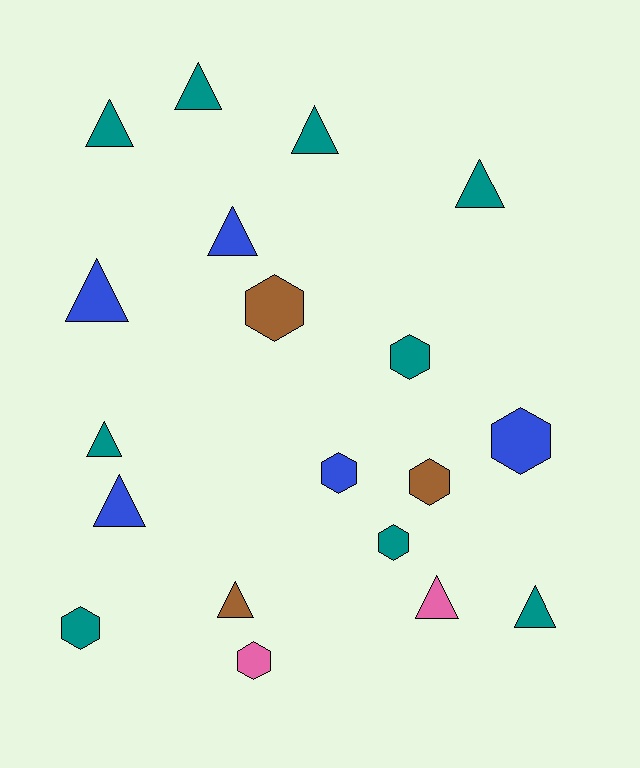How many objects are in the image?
There are 19 objects.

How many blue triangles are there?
There are 3 blue triangles.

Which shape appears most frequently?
Triangle, with 11 objects.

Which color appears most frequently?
Teal, with 9 objects.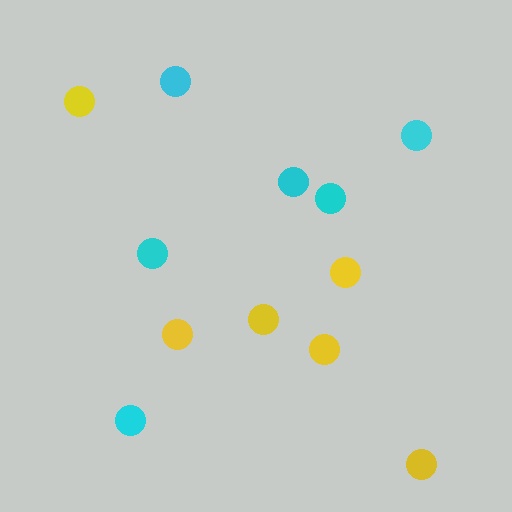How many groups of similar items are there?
There are 2 groups: one group of yellow circles (6) and one group of cyan circles (6).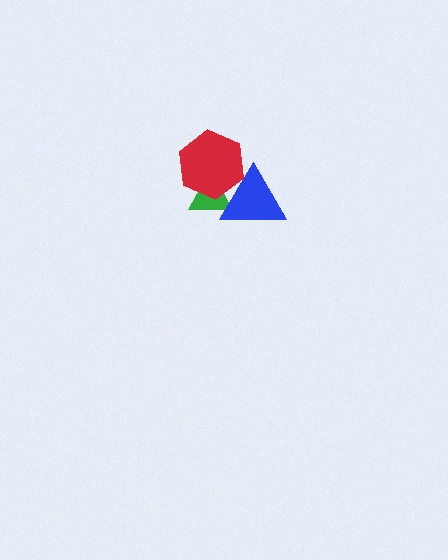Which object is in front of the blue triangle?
The red hexagon is in front of the blue triangle.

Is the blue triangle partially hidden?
Yes, it is partially covered by another shape.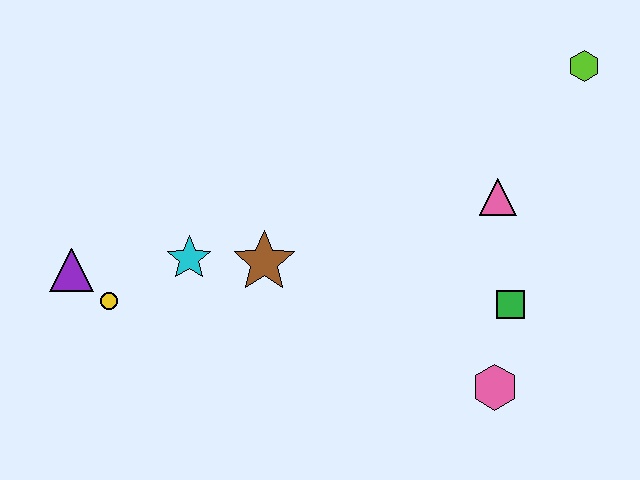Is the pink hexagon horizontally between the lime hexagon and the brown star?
Yes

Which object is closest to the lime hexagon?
The pink triangle is closest to the lime hexagon.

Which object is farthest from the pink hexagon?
The purple triangle is farthest from the pink hexagon.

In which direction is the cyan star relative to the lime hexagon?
The cyan star is to the left of the lime hexagon.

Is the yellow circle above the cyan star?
No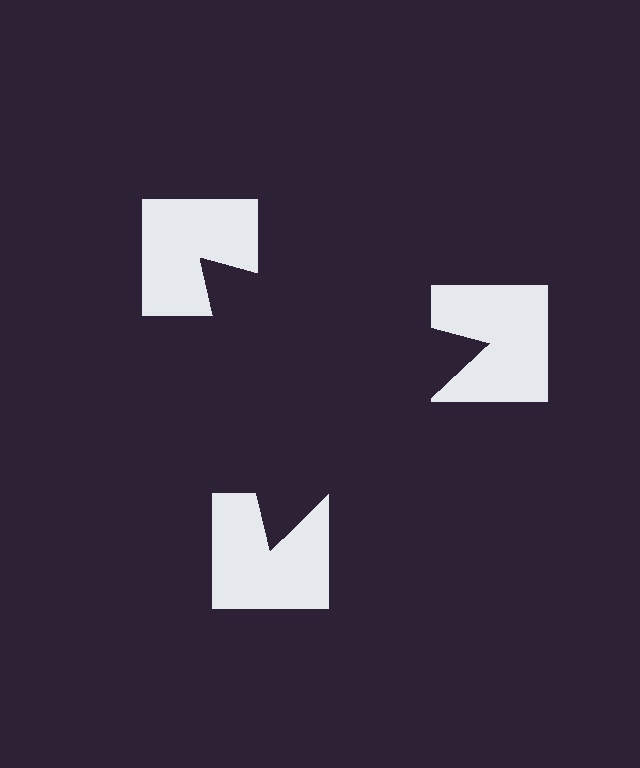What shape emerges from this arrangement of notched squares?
An illusory triangle — its edges are inferred from the aligned wedge cuts in the notched squares, not physically drawn.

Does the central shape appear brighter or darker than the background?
It typically appears slightly darker than the background, even though no actual brightness change is drawn.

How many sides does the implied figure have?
3 sides.